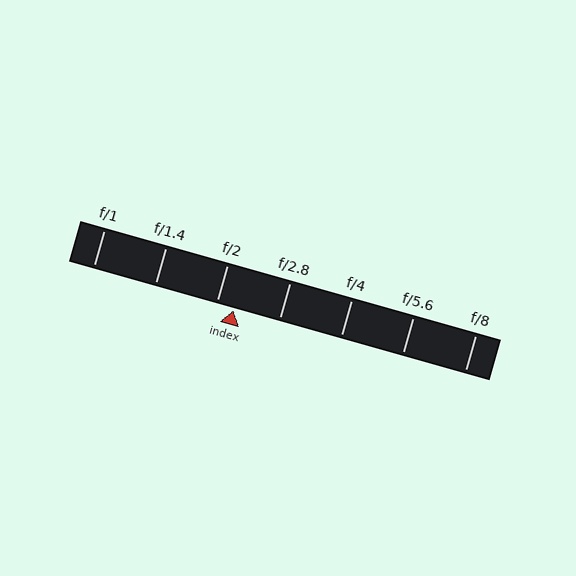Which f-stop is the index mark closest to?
The index mark is closest to f/2.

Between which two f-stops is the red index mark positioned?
The index mark is between f/2 and f/2.8.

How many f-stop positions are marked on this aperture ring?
There are 7 f-stop positions marked.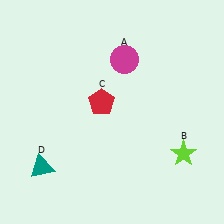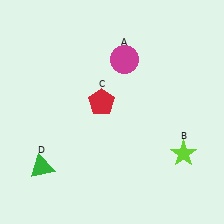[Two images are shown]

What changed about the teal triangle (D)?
In Image 1, D is teal. In Image 2, it changed to green.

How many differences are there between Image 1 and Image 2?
There is 1 difference between the two images.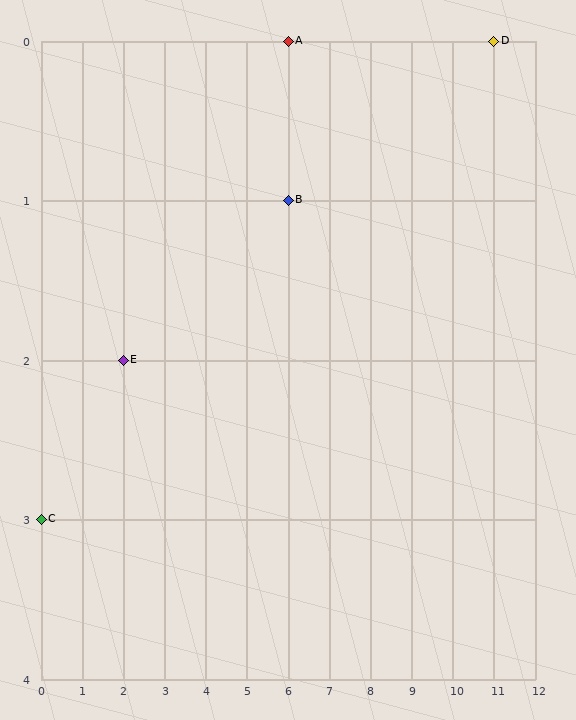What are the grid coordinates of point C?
Point C is at grid coordinates (0, 3).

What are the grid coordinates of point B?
Point B is at grid coordinates (6, 1).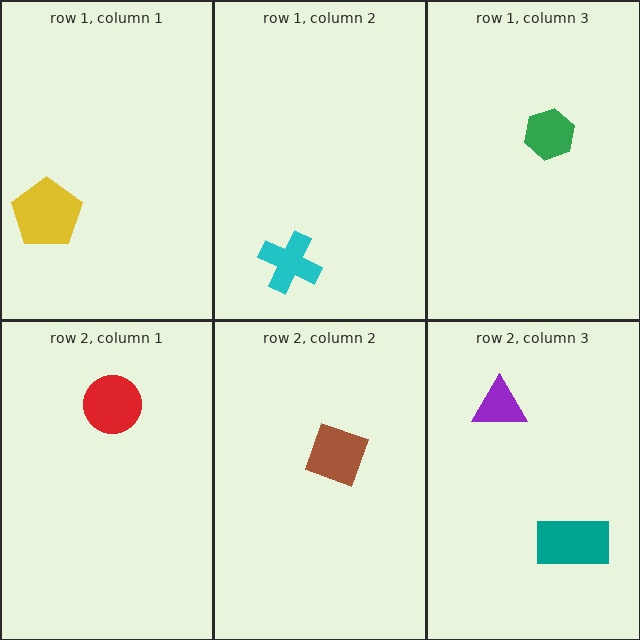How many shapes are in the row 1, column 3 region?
1.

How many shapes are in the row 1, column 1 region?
1.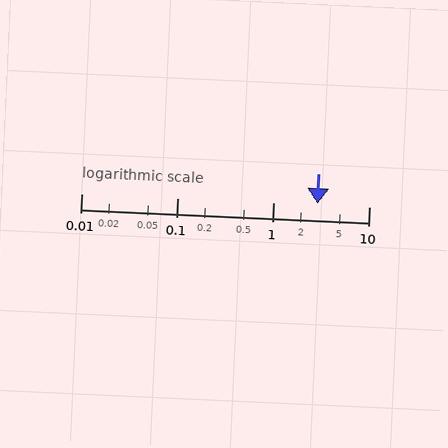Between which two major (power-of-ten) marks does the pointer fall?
The pointer is between 1 and 10.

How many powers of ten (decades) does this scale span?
The scale spans 3 decades, from 0.01 to 10.